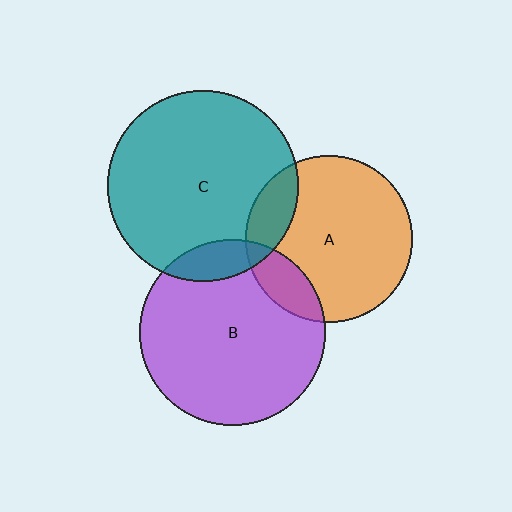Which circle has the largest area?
Circle C (teal).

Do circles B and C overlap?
Yes.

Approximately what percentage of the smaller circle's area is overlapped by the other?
Approximately 10%.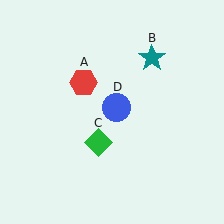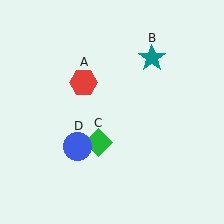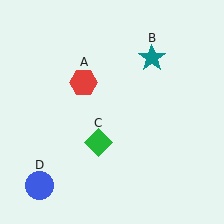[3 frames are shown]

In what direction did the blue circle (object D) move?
The blue circle (object D) moved down and to the left.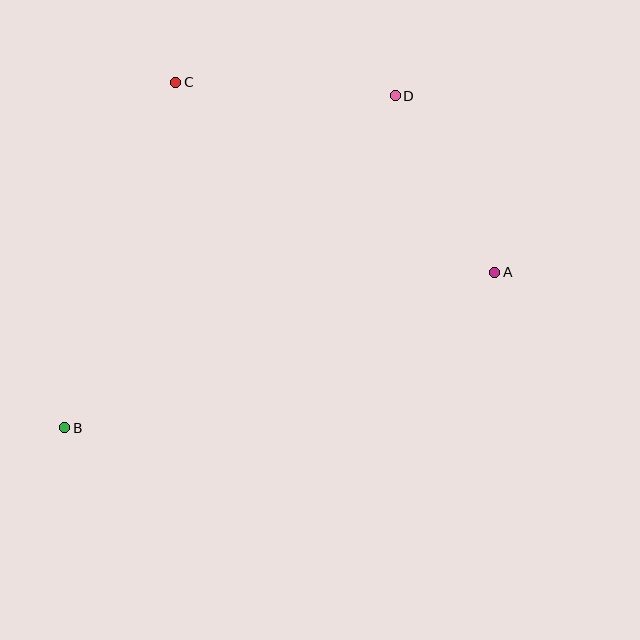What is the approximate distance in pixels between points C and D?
The distance between C and D is approximately 220 pixels.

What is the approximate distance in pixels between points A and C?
The distance between A and C is approximately 371 pixels.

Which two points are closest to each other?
Points A and D are closest to each other.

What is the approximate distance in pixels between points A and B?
The distance between A and B is approximately 457 pixels.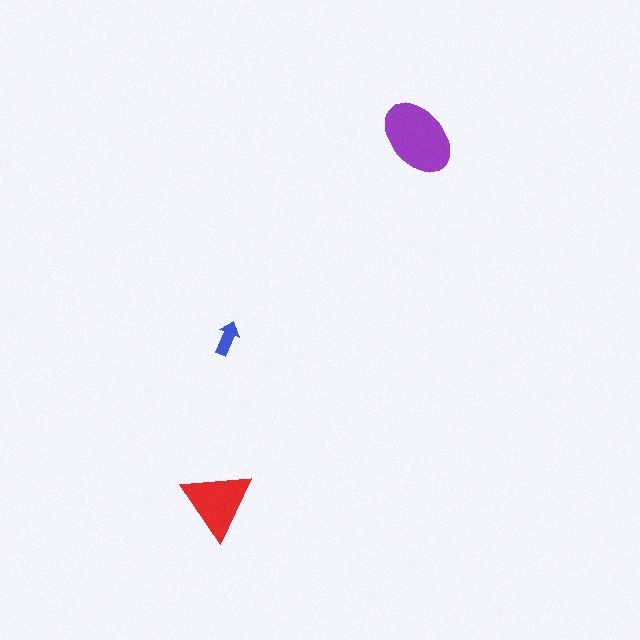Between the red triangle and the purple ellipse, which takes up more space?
The purple ellipse.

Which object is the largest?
The purple ellipse.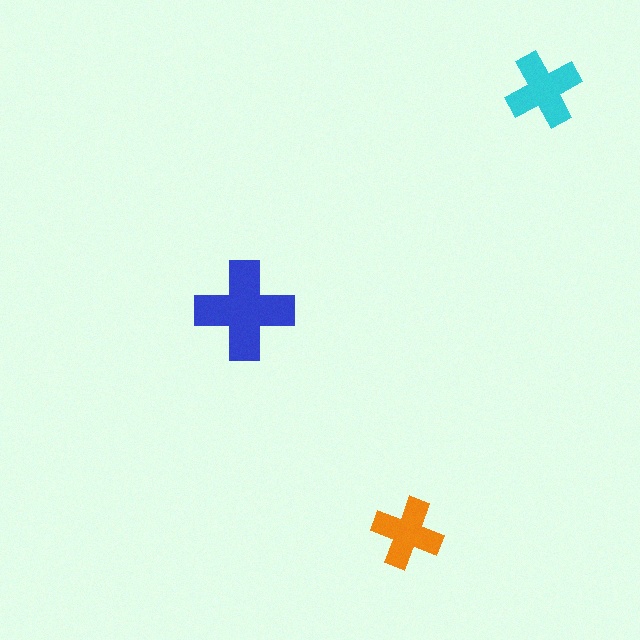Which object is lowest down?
The orange cross is bottommost.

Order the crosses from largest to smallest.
the blue one, the cyan one, the orange one.